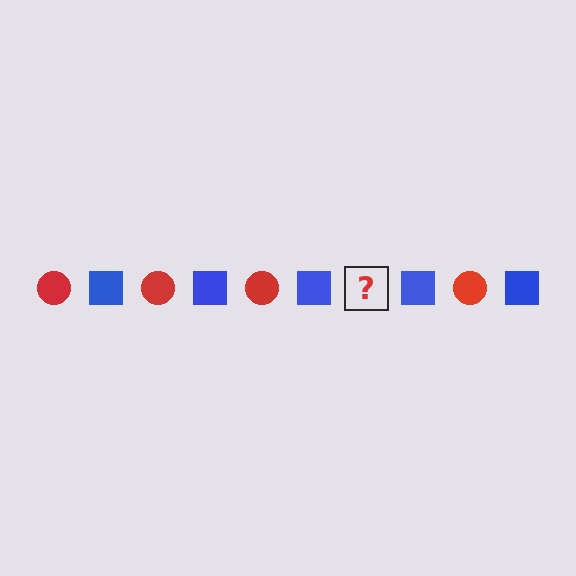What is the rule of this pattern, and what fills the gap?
The rule is that the pattern alternates between red circle and blue square. The gap should be filled with a red circle.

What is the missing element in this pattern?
The missing element is a red circle.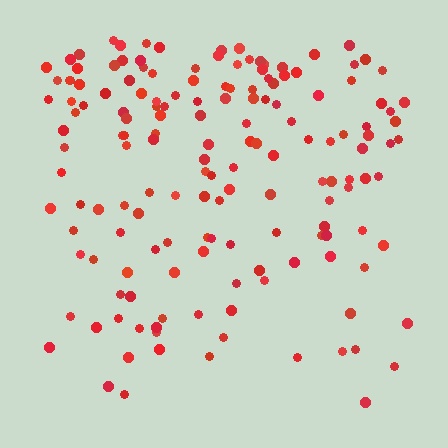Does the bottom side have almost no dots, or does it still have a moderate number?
Still a moderate number, just noticeably fewer than the top.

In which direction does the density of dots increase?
From bottom to top, with the top side densest.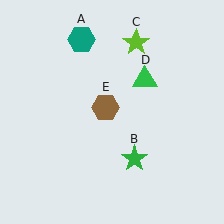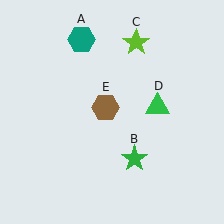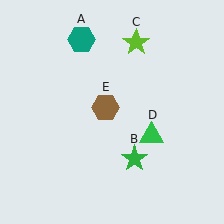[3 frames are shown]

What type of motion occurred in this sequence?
The green triangle (object D) rotated clockwise around the center of the scene.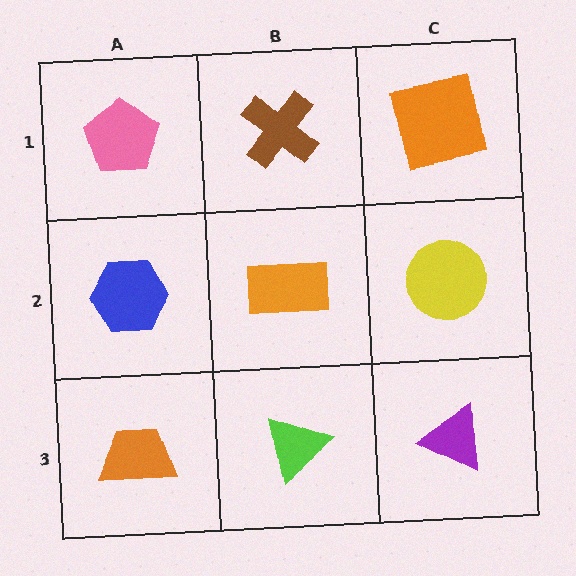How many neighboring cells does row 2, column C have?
3.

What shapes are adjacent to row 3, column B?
An orange rectangle (row 2, column B), an orange trapezoid (row 3, column A), a purple triangle (row 3, column C).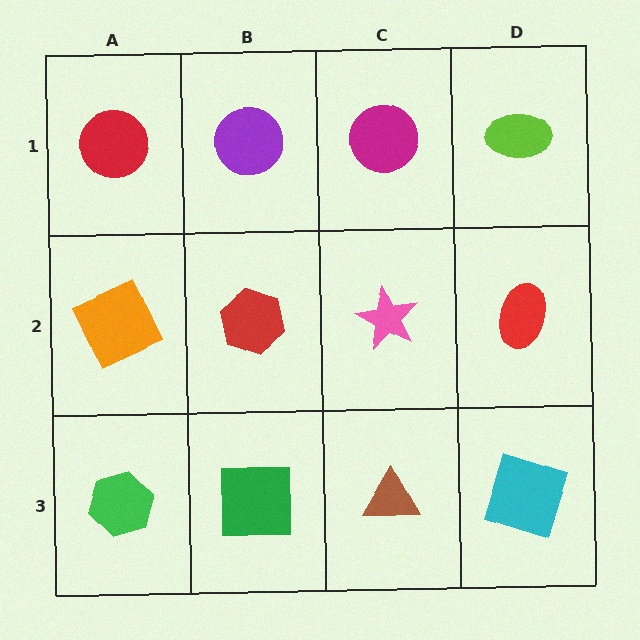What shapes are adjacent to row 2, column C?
A magenta circle (row 1, column C), a brown triangle (row 3, column C), a red hexagon (row 2, column B), a red ellipse (row 2, column D).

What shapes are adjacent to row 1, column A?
An orange square (row 2, column A), a purple circle (row 1, column B).